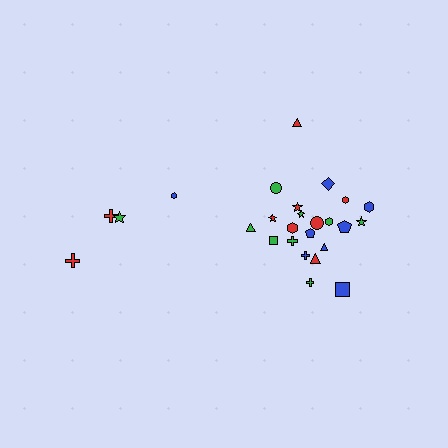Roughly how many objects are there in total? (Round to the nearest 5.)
Roughly 25 objects in total.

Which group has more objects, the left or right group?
The right group.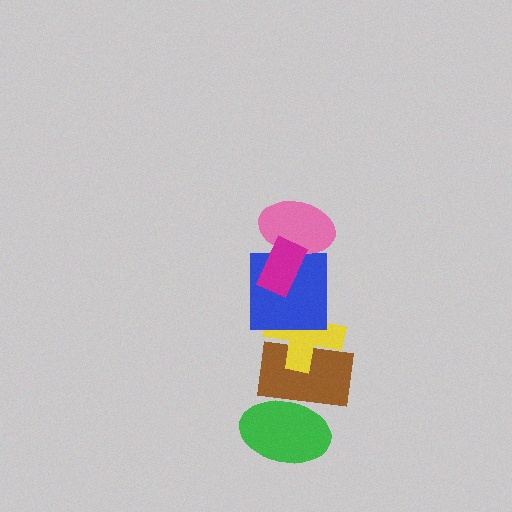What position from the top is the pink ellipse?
The pink ellipse is 2nd from the top.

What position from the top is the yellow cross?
The yellow cross is 4th from the top.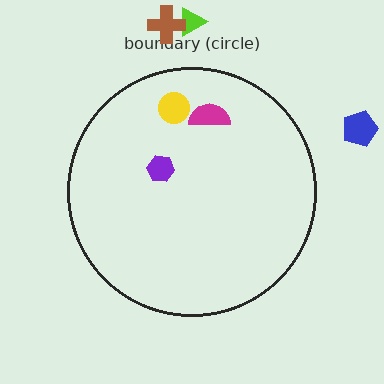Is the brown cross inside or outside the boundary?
Outside.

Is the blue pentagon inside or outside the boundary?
Outside.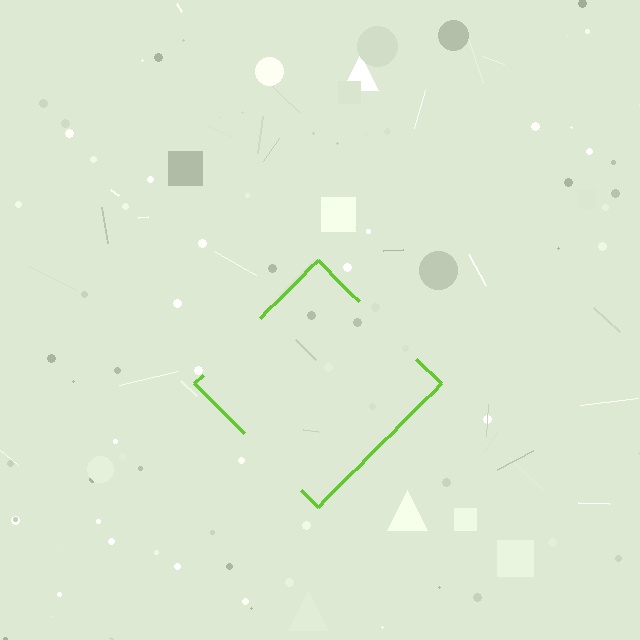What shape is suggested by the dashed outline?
The dashed outline suggests a diamond.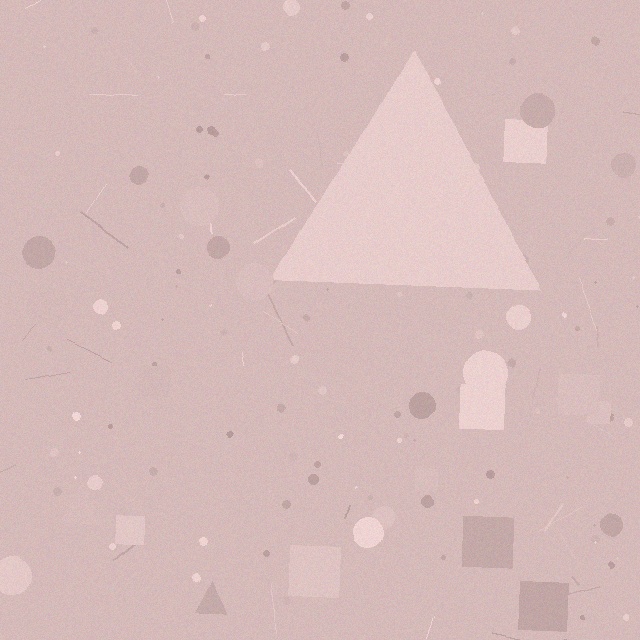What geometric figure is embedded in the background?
A triangle is embedded in the background.